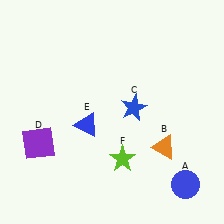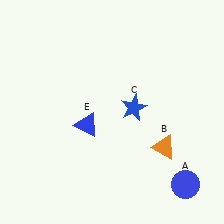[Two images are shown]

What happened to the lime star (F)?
The lime star (F) was removed in Image 2. It was in the bottom-right area of Image 1.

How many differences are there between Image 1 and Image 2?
There are 2 differences between the two images.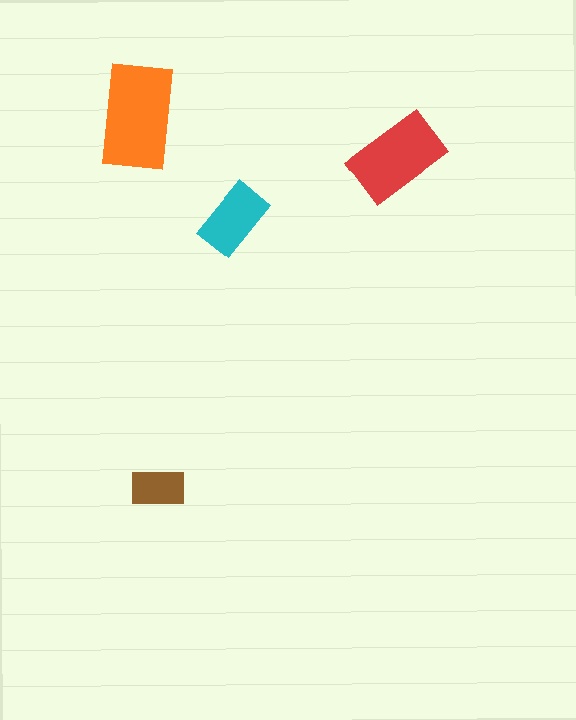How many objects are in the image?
There are 4 objects in the image.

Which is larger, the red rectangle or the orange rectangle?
The orange one.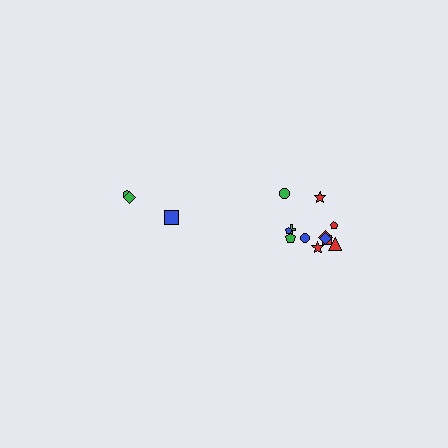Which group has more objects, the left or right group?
The right group.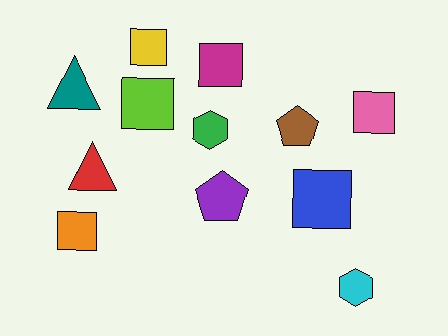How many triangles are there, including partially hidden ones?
There are 2 triangles.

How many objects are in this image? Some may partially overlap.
There are 12 objects.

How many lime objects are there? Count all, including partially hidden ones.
There is 1 lime object.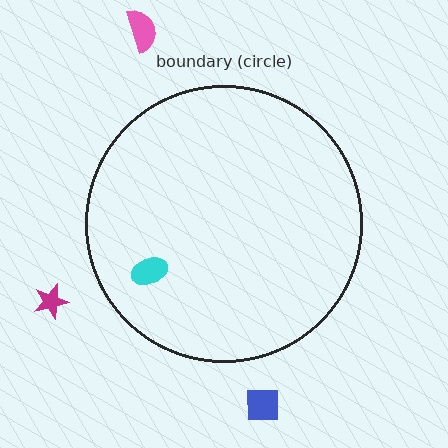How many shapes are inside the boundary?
1 inside, 3 outside.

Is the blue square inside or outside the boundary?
Outside.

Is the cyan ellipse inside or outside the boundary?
Inside.